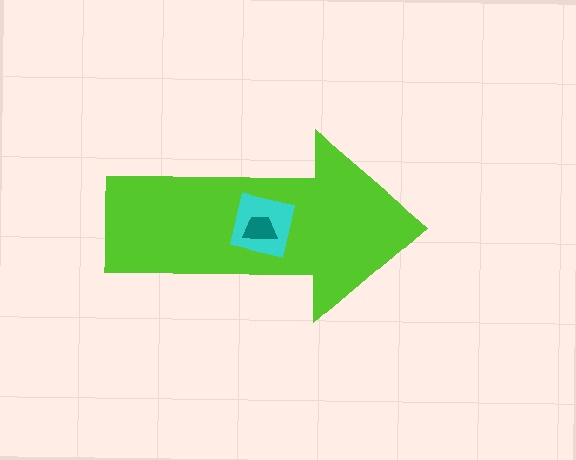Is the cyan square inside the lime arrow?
Yes.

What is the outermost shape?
The lime arrow.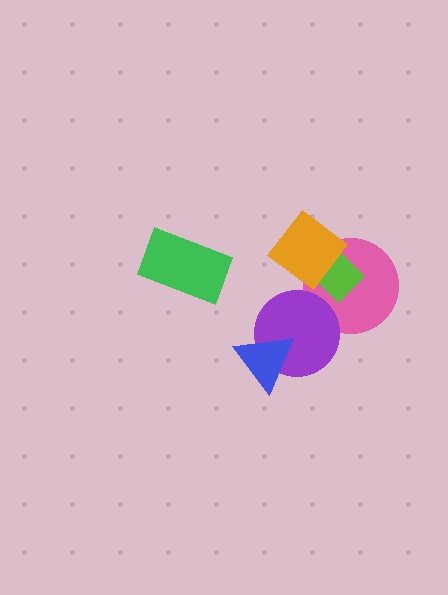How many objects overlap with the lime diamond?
2 objects overlap with the lime diamond.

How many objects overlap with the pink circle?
3 objects overlap with the pink circle.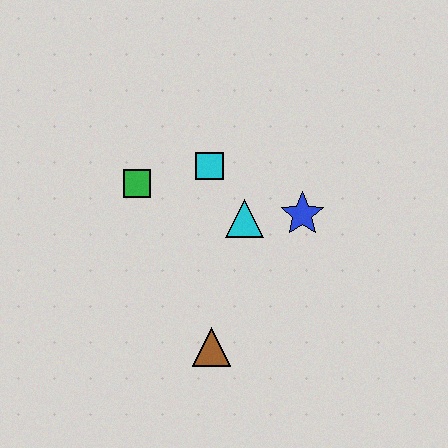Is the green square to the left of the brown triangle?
Yes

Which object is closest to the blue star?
The cyan triangle is closest to the blue star.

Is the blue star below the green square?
Yes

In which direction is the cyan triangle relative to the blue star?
The cyan triangle is to the left of the blue star.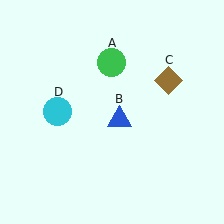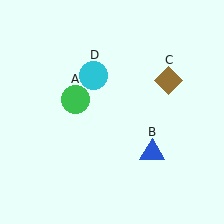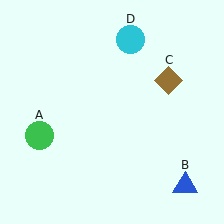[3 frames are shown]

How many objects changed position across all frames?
3 objects changed position: green circle (object A), blue triangle (object B), cyan circle (object D).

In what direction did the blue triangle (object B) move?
The blue triangle (object B) moved down and to the right.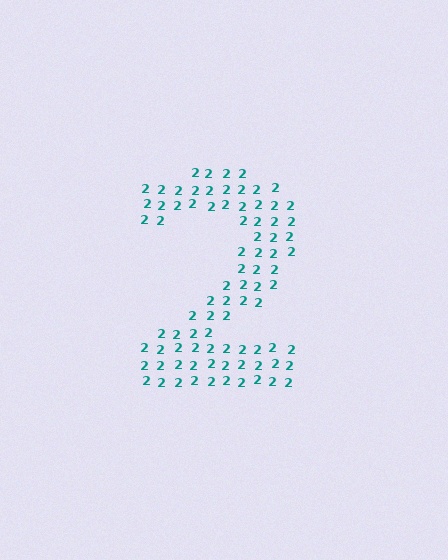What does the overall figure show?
The overall figure shows the digit 2.